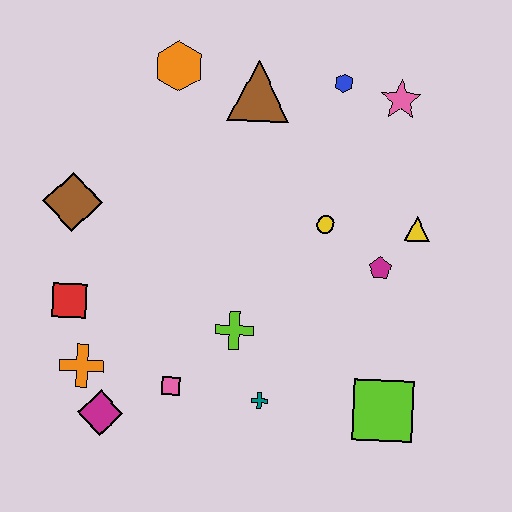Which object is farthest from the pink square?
The pink star is farthest from the pink square.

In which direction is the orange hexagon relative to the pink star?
The orange hexagon is to the left of the pink star.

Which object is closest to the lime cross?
The teal cross is closest to the lime cross.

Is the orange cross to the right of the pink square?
No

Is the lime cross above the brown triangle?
No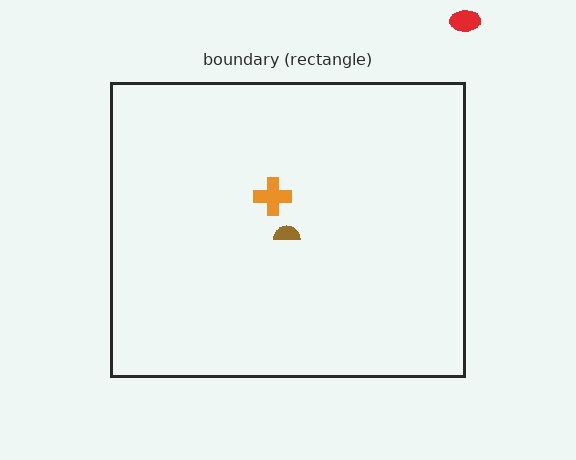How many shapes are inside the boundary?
2 inside, 1 outside.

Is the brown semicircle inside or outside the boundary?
Inside.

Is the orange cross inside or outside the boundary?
Inside.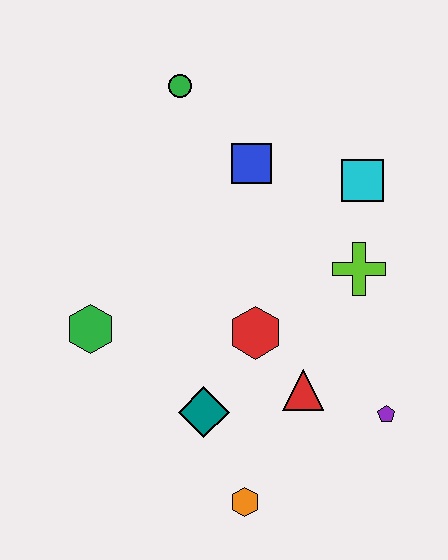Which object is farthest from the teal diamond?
The green circle is farthest from the teal diamond.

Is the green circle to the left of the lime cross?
Yes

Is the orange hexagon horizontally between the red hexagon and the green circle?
Yes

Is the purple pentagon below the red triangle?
Yes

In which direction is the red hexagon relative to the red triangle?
The red hexagon is above the red triangle.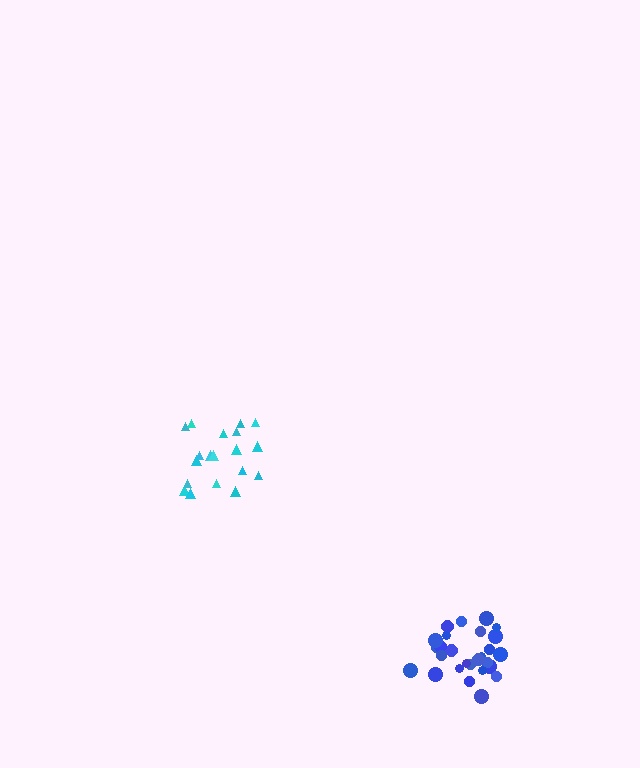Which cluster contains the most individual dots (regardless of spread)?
Blue (27).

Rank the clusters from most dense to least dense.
blue, cyan.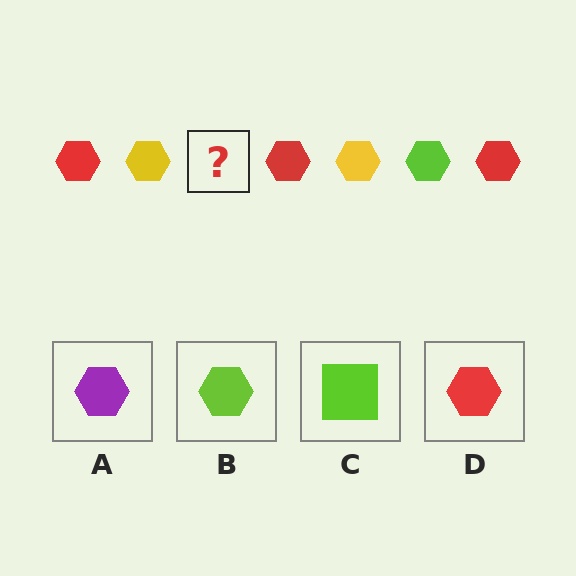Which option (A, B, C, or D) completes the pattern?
B.